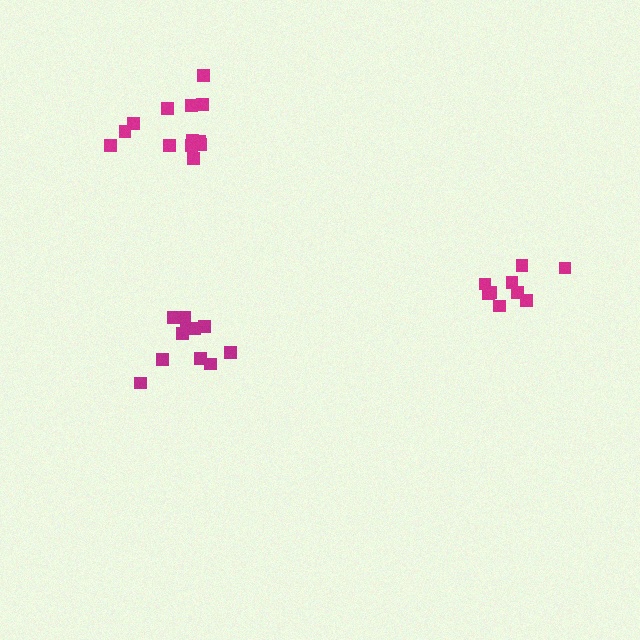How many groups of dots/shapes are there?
There are 3 groups.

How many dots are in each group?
Group 1: 12 dots, Group 2: 9 dots, Group 3: 13 dots (34 total).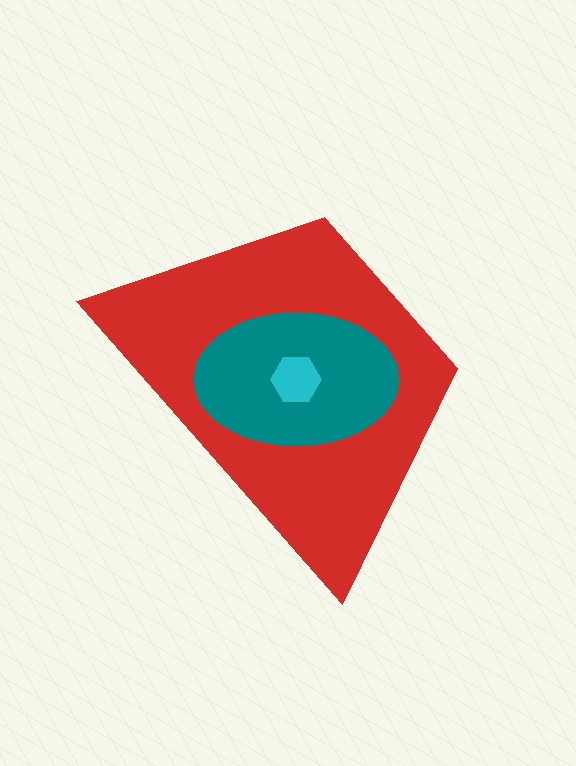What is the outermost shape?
The red trapezoid.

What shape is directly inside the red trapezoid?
The teal ellipse.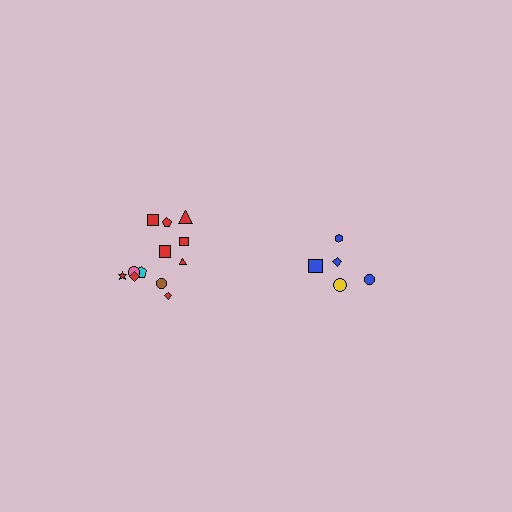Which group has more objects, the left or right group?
The left group.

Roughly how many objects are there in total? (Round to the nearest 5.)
Roughly 15 objects in total.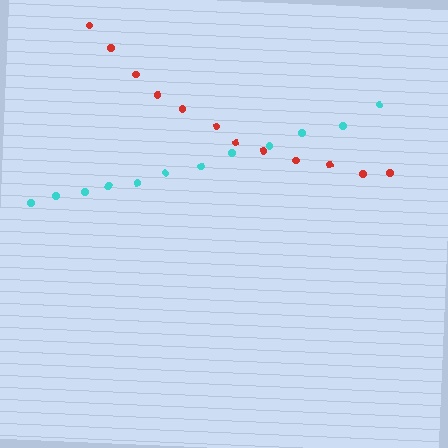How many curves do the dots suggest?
There are 2 distinct paths.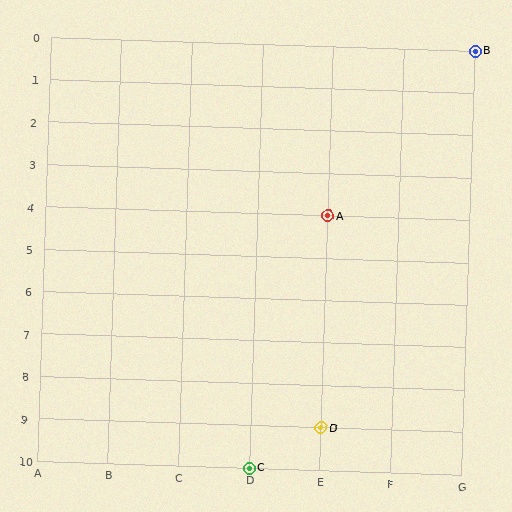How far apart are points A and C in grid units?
Points A and C are 1 column and 6 rows apart (about 6.1 grid units diagonally).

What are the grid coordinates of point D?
Point D is at grid coordinates (E, 9).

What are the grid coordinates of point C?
Point C is at grid coordinates (D, 10).